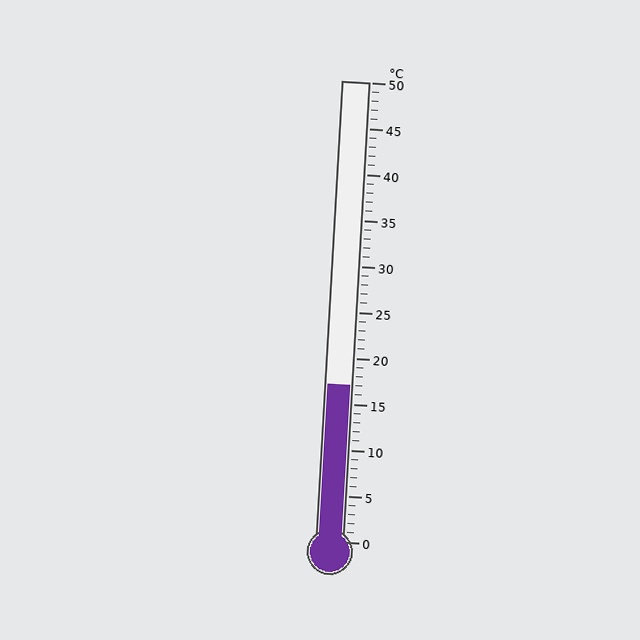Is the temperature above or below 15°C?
The temperature is above 15°C.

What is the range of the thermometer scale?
The thermometer scale ranges from 0°C to 50°C.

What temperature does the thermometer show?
The thermometer shows approximately 17°C.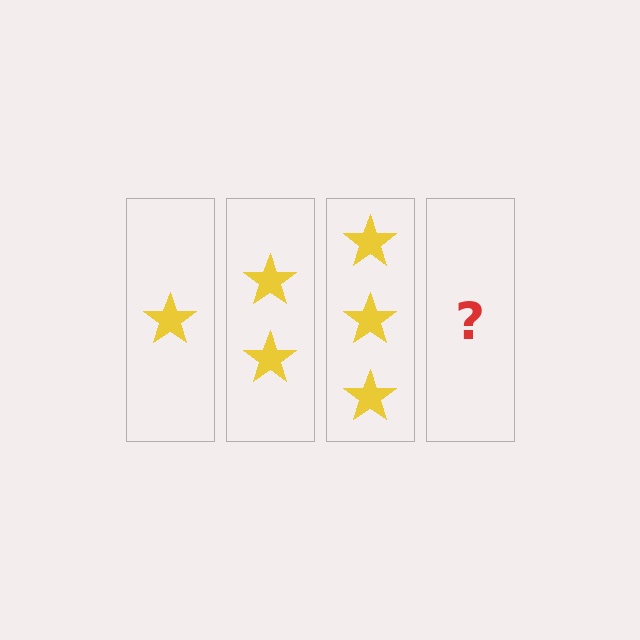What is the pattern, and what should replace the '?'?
The pattern is that each step adds one more star. The '?' should be 4 stars.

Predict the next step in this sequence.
The next step is 4 stars.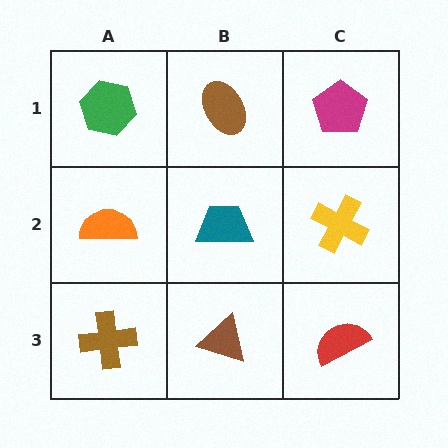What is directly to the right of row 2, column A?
A teal trapezoid.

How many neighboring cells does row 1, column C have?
2.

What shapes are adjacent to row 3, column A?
An orange semicircle (row 2, column A), a brown triangle (row 3, column B).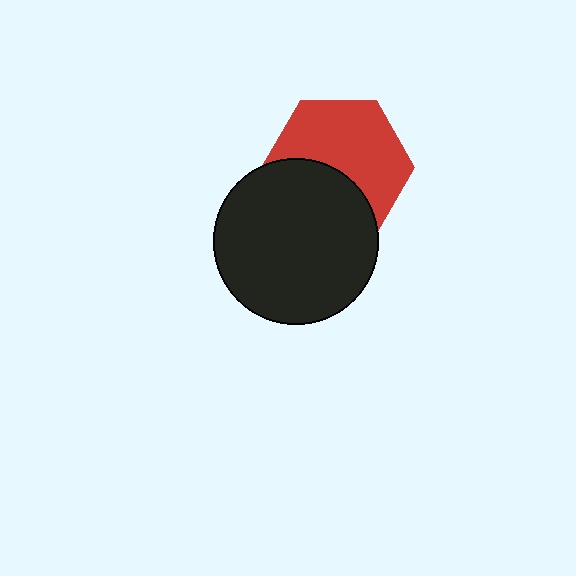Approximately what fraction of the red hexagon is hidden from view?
Roughly 39% of the red hexagon is hidden behind the black circle.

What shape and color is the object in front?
The object in front is a black circle.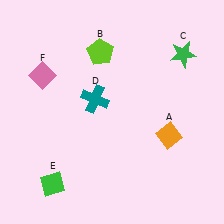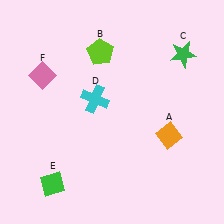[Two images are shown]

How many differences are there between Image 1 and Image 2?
There is 1 difference between the two images.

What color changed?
The cross (D) changed from teal in Image 1 to cyan in Image 2.